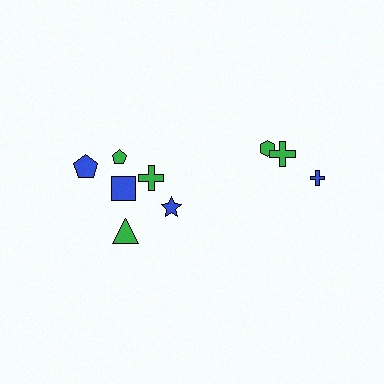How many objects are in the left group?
There are 6 objects.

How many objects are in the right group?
There are 3 objects.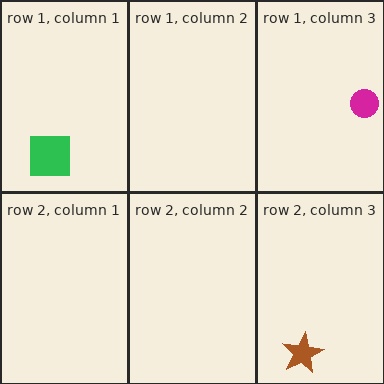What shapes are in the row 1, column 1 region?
The green square.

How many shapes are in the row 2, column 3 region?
1.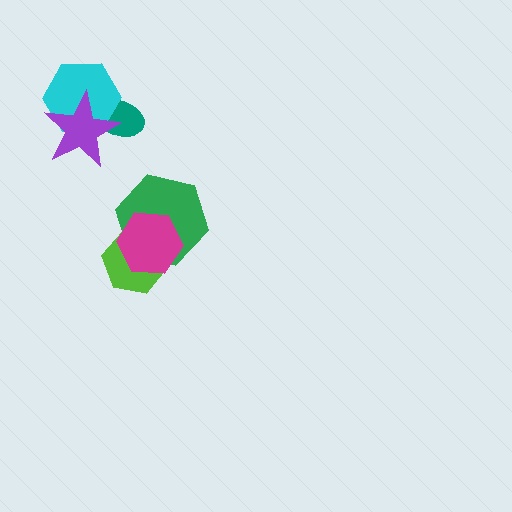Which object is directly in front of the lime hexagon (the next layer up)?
The green hexagon is directly in front of the lime hexagon.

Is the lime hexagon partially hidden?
Yes, it is partially covered by another shape.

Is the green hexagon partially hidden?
Yes, it is partially covered by another shape.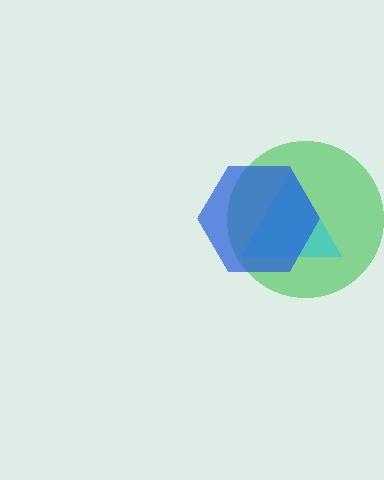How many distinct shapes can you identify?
There are 3 distinct shapes: a green circle, a cyan triangle, a blue hexagon.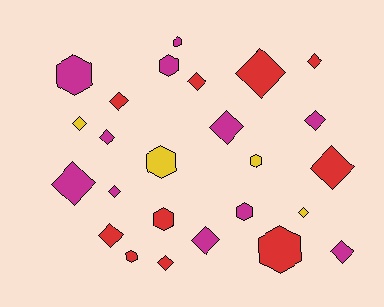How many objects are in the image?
There are 25 objects.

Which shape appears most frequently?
Diamond, with 16 objects.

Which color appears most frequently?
Magenta, with 11 objects.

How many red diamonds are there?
There are 7 red diamonds.